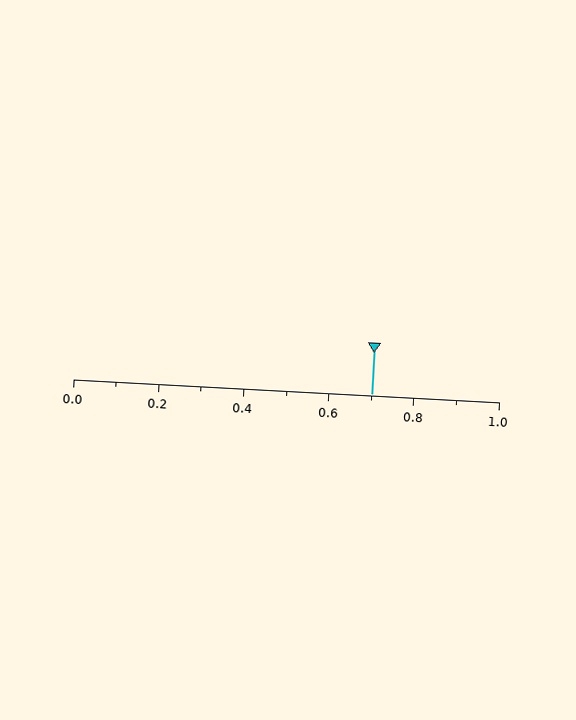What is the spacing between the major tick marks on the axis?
The major ticks are spaced 0.2 apart.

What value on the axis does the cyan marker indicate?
The marker indicates approximately 0.7.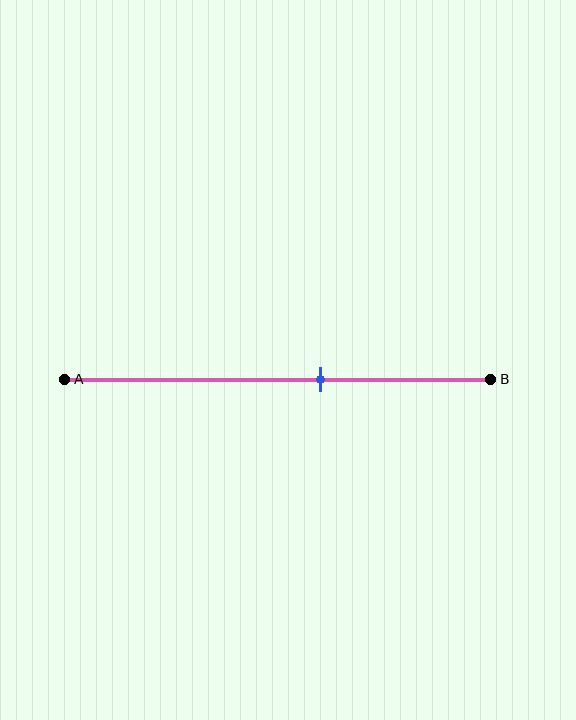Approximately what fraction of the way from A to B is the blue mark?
The blue mark is approximately 60% of the way from A to B.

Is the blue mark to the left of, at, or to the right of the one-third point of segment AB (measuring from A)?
The blue mark is to the right of the one-third point of segment AB.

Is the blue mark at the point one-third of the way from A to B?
No, the mark is at about 60% from A, not at the 33% one-third point.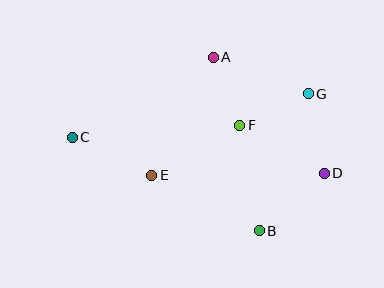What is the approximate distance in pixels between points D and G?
The distance between D and G is approximately 81 pixels.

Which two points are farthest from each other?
Points C and D are farthest from each other.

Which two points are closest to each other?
Points A and F are closest to each other.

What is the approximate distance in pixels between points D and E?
The distance between D and E is approximately 173 pixels.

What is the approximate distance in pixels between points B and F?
The distance between B and F is approximately 107 pixels.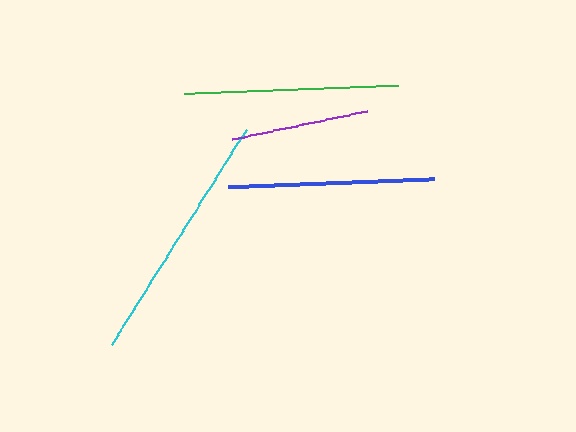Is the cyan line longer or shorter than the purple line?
The cyan line is longer than the purple line.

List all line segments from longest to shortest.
From longest to shortest: cyan, green, blue, purple.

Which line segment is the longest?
The cyan line is the longest at approximately 254 pixels.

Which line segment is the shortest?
The purple line is the shortest at approximately 139 pixels.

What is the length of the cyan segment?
The cyan segment is approximately 254 pixels long.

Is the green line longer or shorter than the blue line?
The green line is longer than the blue line.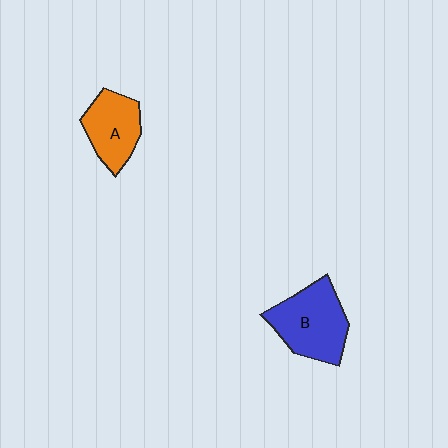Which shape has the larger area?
Shape B (blue).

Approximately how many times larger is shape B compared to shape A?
Approximately 1.4 times.